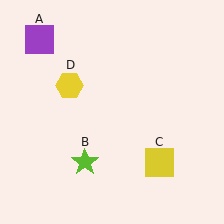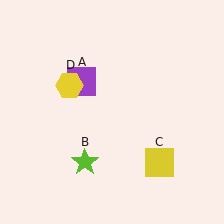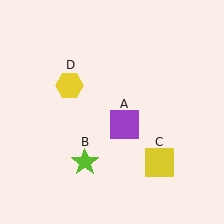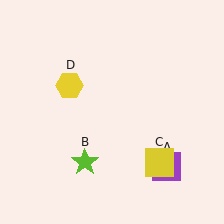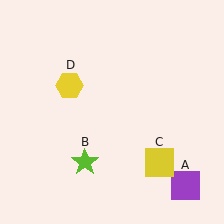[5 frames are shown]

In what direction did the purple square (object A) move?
The purple square (object A) moved down and to the right.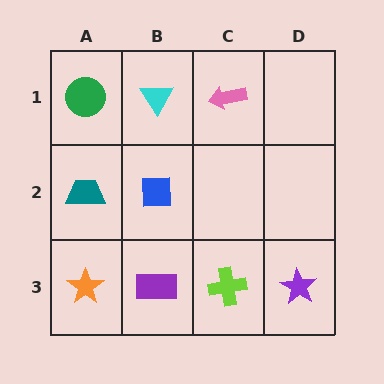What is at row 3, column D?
A purple star.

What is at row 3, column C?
A lime cross.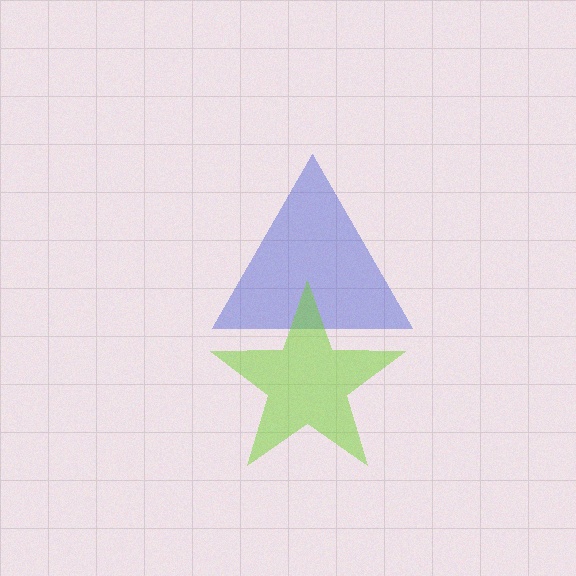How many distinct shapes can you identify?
There are 2 distinct shapes: a blue triangle, a lime star.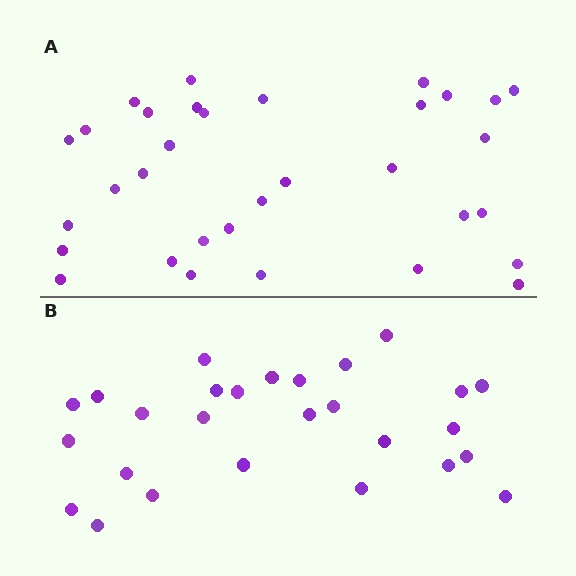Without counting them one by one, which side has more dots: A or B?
Region A (the top region) has more dots.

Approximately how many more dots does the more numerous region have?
Region A has about 6 more dots than region B.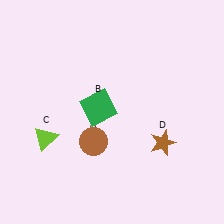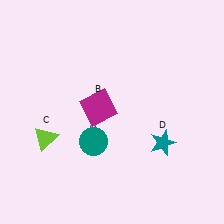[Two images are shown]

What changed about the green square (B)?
In Image 1, B is green. In Image 2, it changed to magenta.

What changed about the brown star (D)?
In Image 1, D is brown. In Image 2, it changed to teal.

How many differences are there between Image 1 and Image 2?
There are 3 differences between the two images.